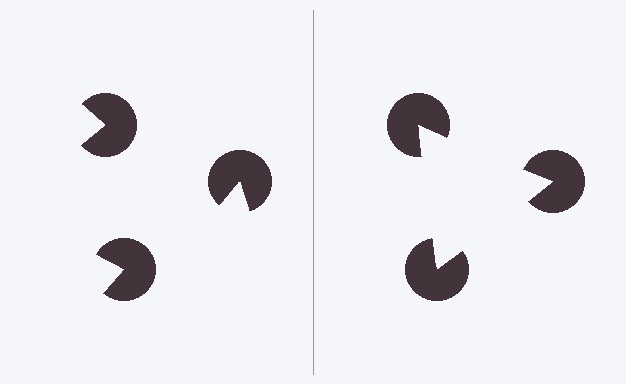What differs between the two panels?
The pac-man discs are positioned identically on both sides; only the wedge orientations differ. On the right they align to a triangle; on the left they are misaligned.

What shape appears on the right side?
An illusory triangle.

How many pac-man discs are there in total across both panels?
6 — 3 on each side.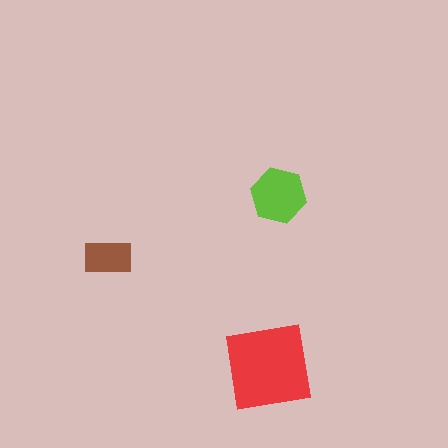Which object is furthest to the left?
The brown rectangle is leftmost.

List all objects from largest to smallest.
The red square, the lime hexagon, the brown rectangle.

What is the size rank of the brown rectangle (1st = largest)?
3rd.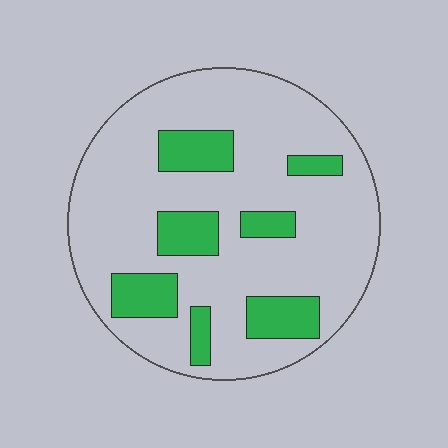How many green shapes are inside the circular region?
7.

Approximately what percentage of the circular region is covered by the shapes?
Approximately 20%.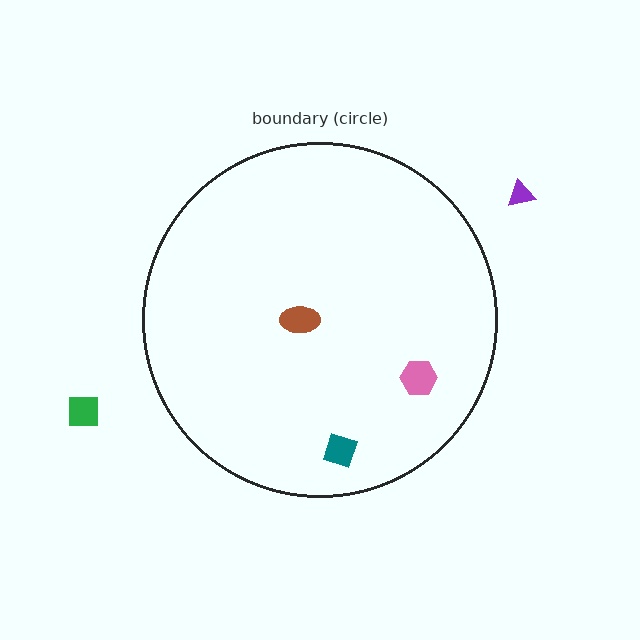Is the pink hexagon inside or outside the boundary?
Inside.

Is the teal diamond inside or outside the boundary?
Inside.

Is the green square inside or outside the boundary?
Outside.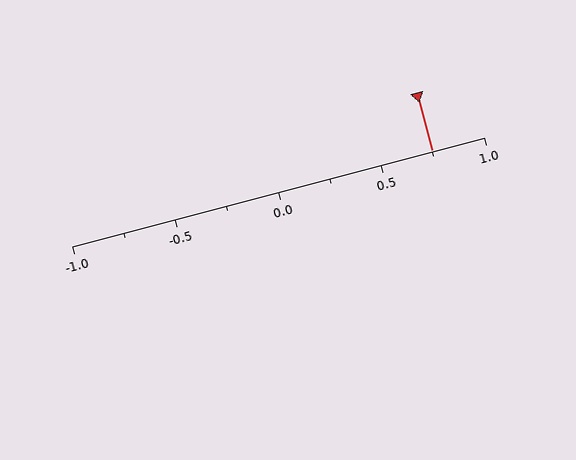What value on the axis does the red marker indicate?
The marker indicates approximately 0.75.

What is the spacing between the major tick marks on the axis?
The major ticks are spaced 0.5 apart.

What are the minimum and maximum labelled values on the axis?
The axis runs from -1.0 to 1.0.